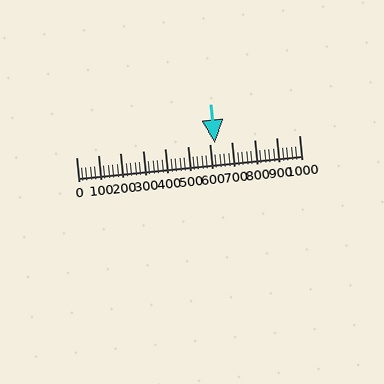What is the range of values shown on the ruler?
The ruler shows values from 0 to 1000.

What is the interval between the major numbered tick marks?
The major tick marks are spaced 100 units apart.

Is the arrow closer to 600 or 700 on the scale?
The arrow is closer to 600.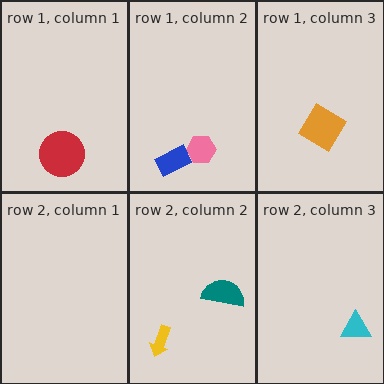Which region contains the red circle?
The row 1, column 1 region.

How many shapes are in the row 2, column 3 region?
1.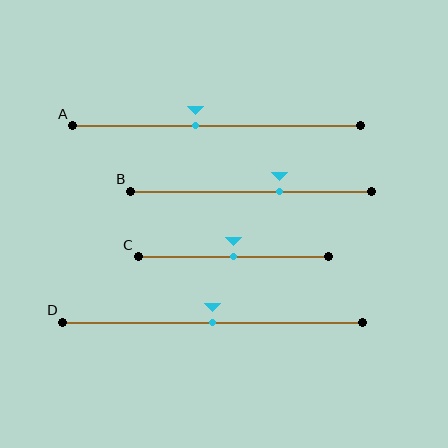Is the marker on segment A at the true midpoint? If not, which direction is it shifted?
No, the marker on segment A is shifted to the left by about 7% of the segment length.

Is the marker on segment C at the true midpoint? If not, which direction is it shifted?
Yes, the marker on segment C is at the true midpoint.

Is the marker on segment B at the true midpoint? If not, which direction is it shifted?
No, the marker on segment B is shifted to the right by about 12% of the segment length.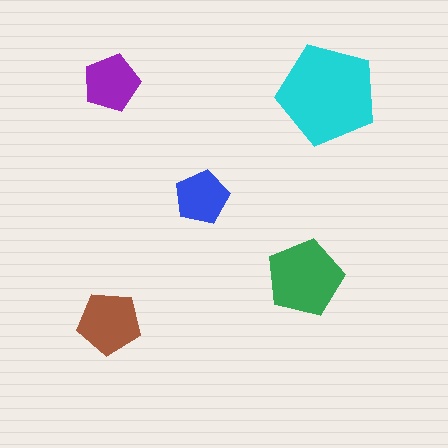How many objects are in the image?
There are 5 objects in the image.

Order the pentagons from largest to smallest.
the cyan one, the green one, the brown one, the purple one, the blue one.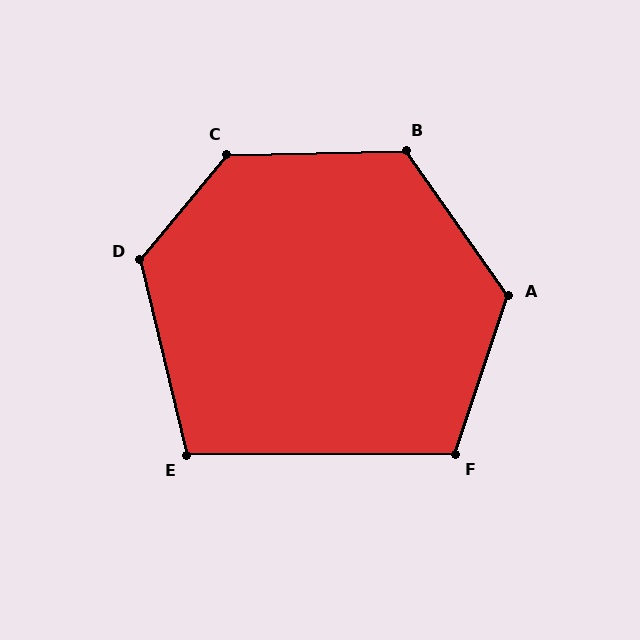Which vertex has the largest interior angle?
C, at approximately 131 degrees.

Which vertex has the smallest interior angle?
E, at approximately 103 degrees.